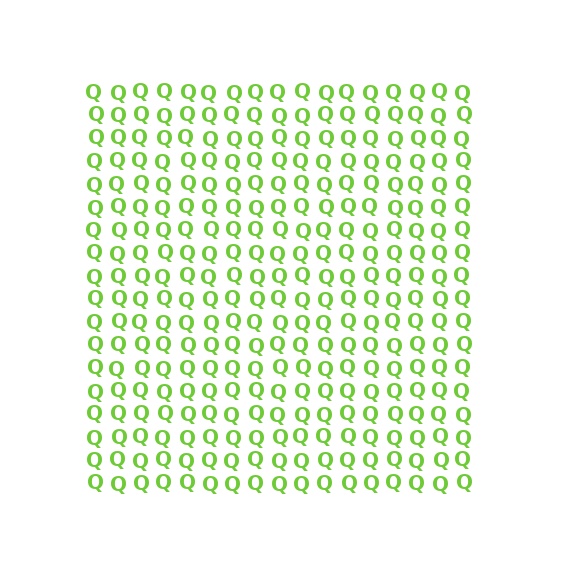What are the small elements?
The small elements are letter Q's.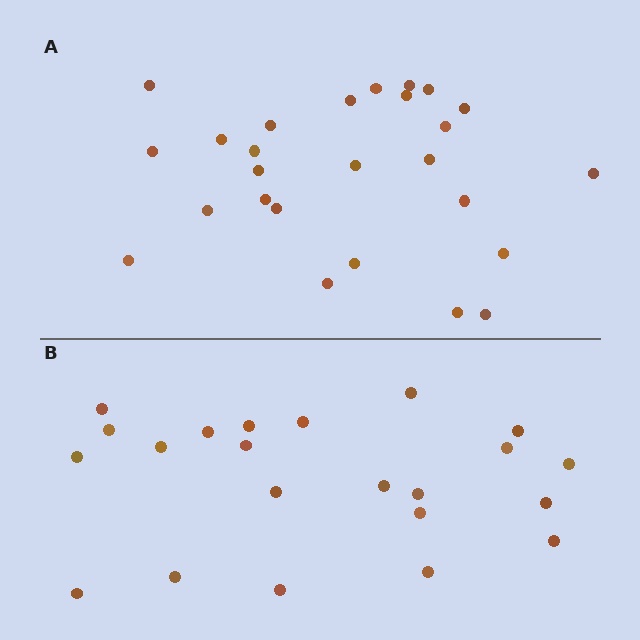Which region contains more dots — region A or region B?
Region A (the top region) has more dots.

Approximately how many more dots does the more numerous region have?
Region A has about 4 more dots than region B.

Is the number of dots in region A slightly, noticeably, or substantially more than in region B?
Region A has only slightly more — the two regions are fairly close. The ratio is roughly 1.2 to 1.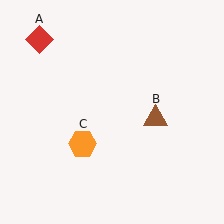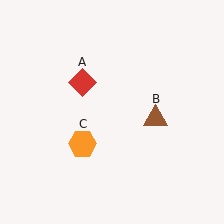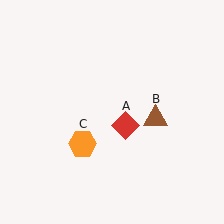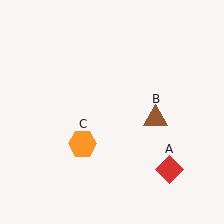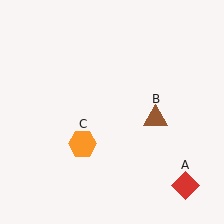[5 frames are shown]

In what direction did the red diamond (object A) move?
The red diamond (object A) moved down and to the right.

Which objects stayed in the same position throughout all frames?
Brown triangle (object B) and orange hexagon (object C) remained stationary.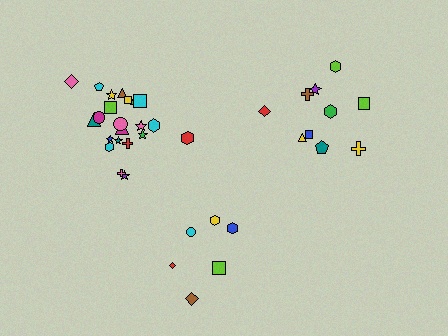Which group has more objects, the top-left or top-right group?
The top-left group.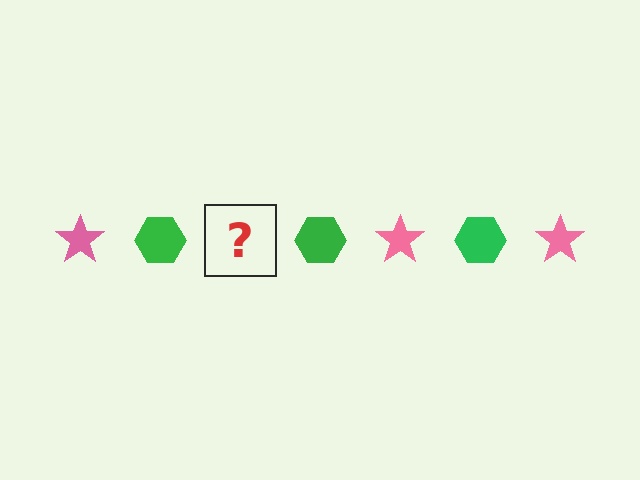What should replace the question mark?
The question mark should be replaced with a pink star.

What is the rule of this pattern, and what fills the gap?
The rule is that the pattern alternates between pink star and green hexagon. The gap should be filled with a pink star.